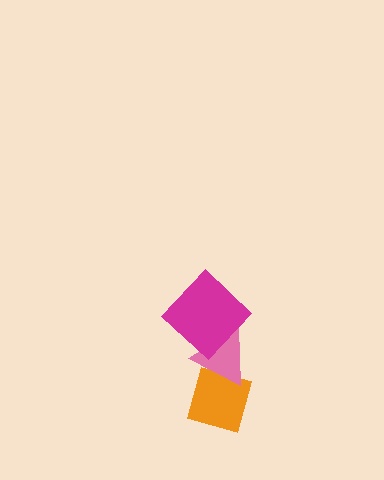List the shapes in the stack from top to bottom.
From top to bottom: the magenta diamond, the pink triangle, the orange diamond.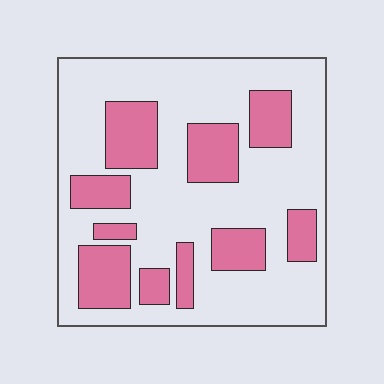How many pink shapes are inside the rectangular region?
10.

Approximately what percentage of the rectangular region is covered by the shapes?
Approximately 30%.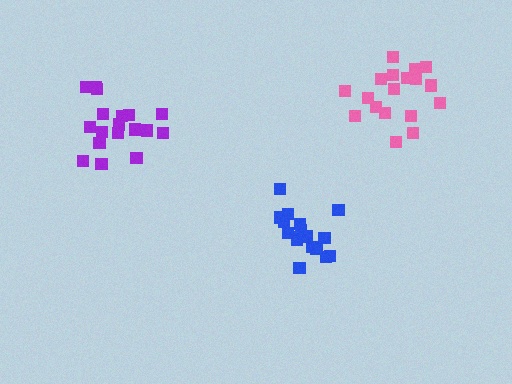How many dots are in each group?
Group 1: 18 dots, Group 2: 18 dots, Group 3: 19 dots (55 total).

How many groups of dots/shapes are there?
There are 3 groups.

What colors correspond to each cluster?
The clusters are colored: blue, pink, purple.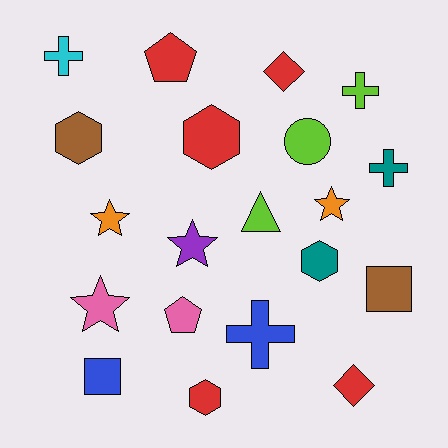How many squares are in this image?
There are 2 squares.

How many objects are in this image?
There are 20 objects.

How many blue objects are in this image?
There are 2 blue objects.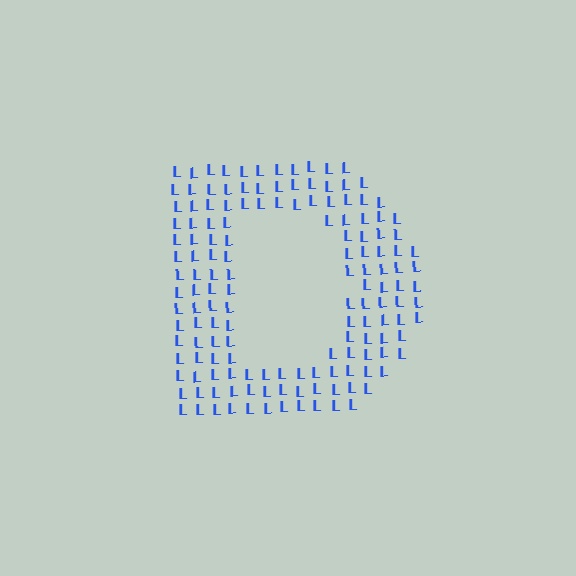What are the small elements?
The small elements are letter L's.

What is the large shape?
The large shape is the letter D.